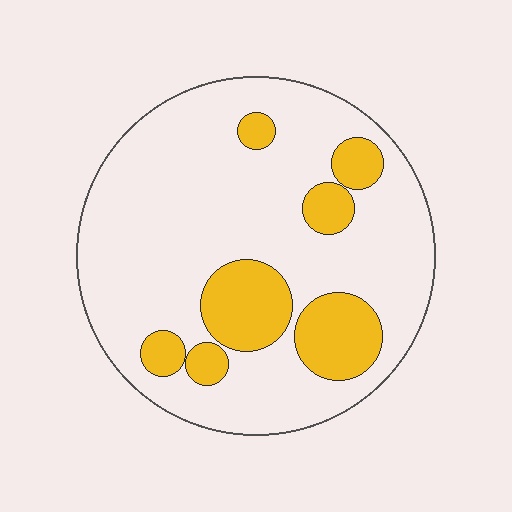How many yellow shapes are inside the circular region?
7.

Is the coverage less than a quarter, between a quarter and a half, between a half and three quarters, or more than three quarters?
Less than a quarter.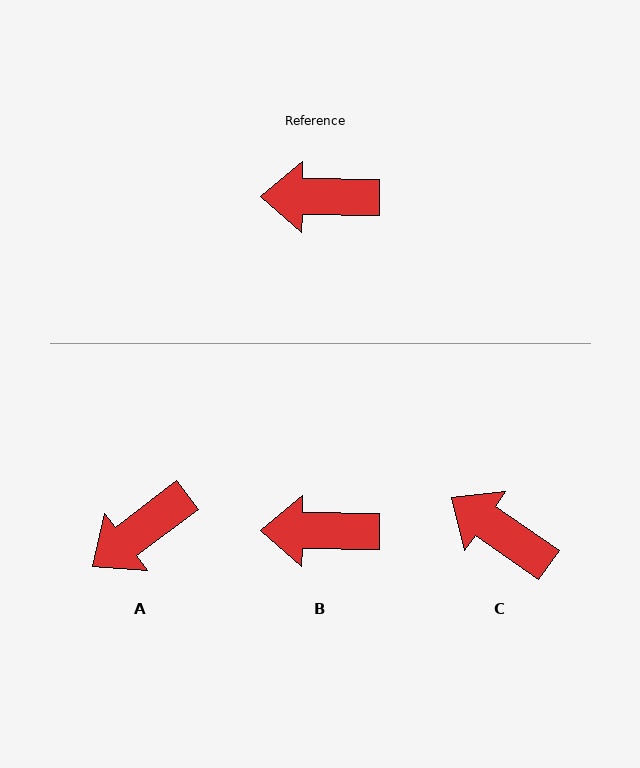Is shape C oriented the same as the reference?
No, it is off by about 34 degrees.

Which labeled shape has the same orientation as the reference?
B.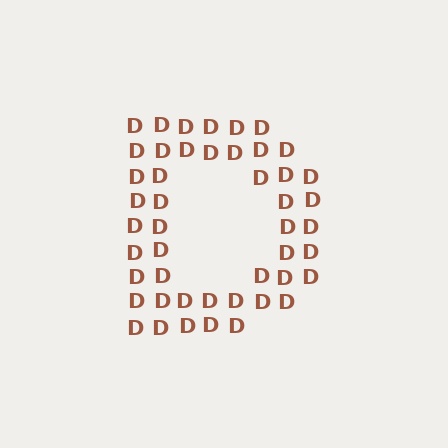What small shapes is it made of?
It is made of small letter D's.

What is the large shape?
The large shape is the letter D.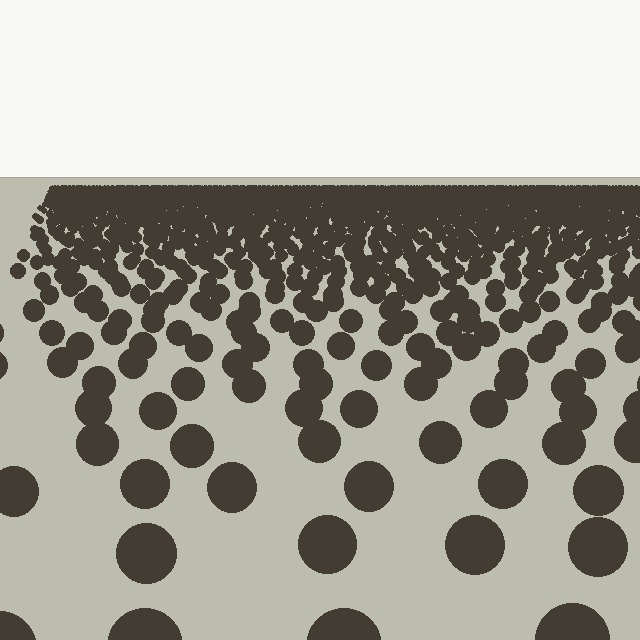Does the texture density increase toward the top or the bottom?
Density increases toward the top.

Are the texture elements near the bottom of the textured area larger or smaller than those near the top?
Larger. Near the bottom, elements are closer to the viewer and appear at a bigger on-screen size.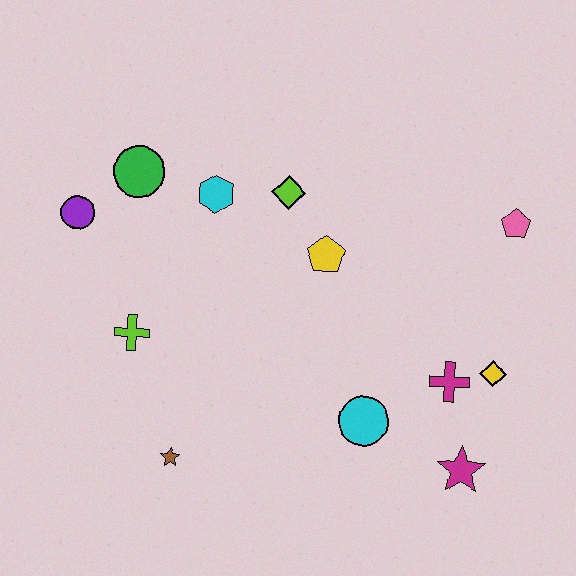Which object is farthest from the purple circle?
The magenta star is farthest from the purple circle.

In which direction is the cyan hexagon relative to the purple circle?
The cyan hexagon is to the right of the purple circle.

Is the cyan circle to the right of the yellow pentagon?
Yes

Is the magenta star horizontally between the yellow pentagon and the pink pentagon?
Yes